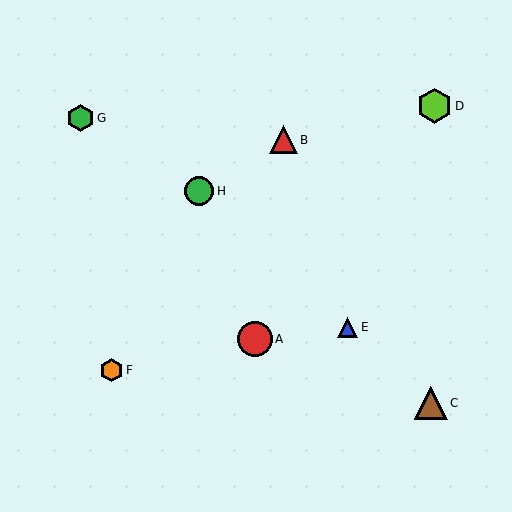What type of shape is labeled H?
Shape H is a green circle.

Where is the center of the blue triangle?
The center of the blue triangle is at (348, 327).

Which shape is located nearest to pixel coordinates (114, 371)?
The orange hexagon (labeled F) at (111, 370) is nearest to that location.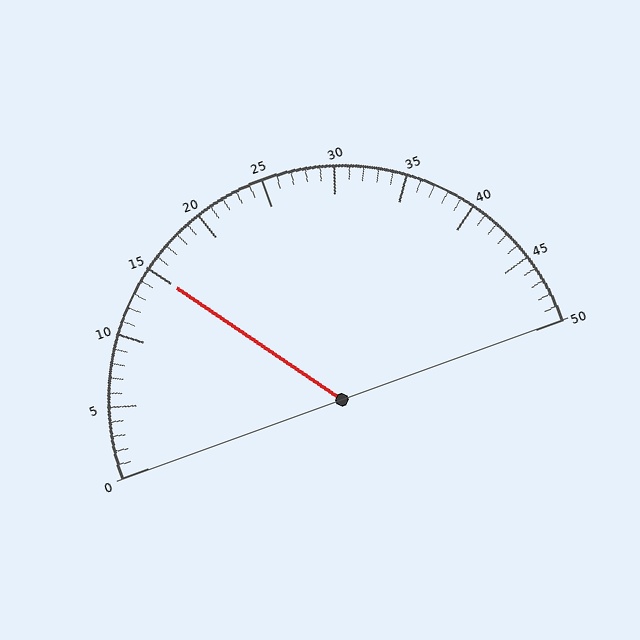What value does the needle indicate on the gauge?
The needle indicates approximately 15.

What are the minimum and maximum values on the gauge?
The gauge ranges from 0 to 50.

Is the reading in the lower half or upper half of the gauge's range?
The reading is in the lower half of the range (0 to 50).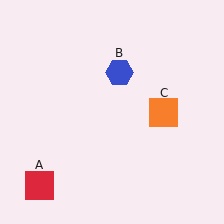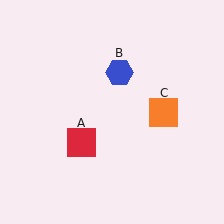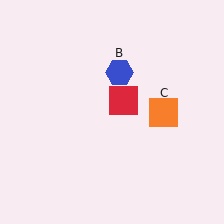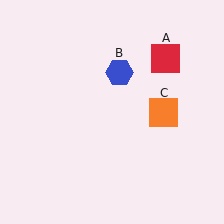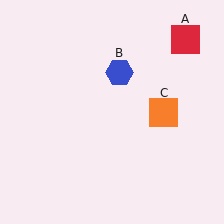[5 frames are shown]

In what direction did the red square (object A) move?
The red square (object A) moved up and to the right.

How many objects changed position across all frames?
1 object changed position: red square (object A).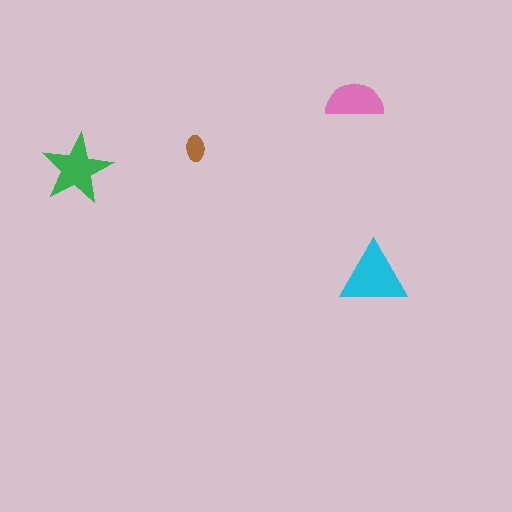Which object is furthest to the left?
The green star is leftmost.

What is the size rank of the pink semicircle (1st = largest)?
3rd.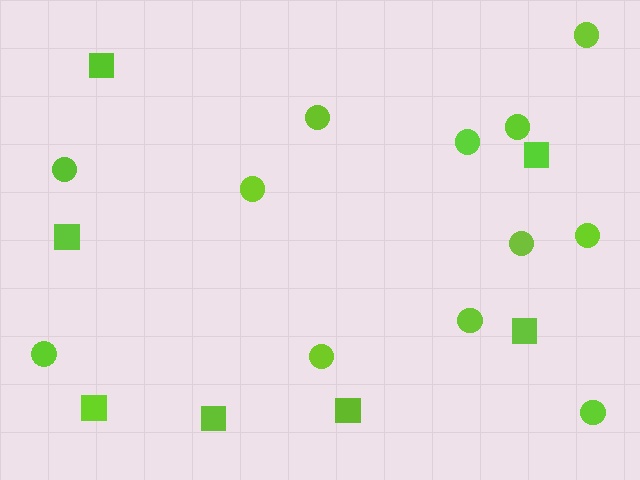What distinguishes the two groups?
There are 2 groups: one group of circles (12) and one group of squares (7).